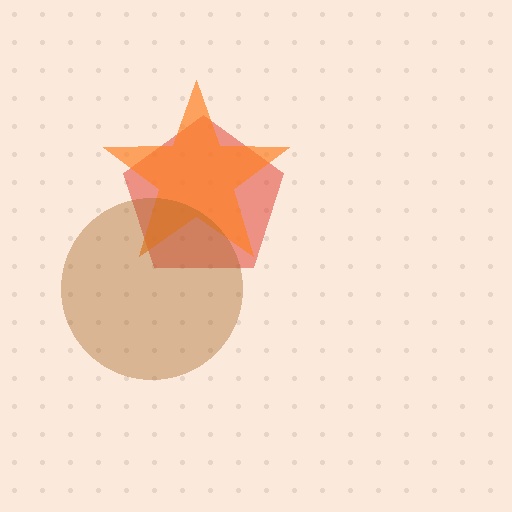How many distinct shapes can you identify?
There are 3 distinct shapes: a red pentagon, an orange star, a brown circle.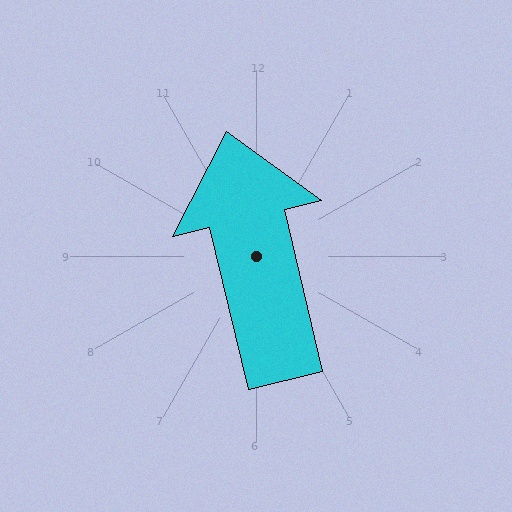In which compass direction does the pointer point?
North.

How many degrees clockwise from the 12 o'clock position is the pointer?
Approximately 347 degrees.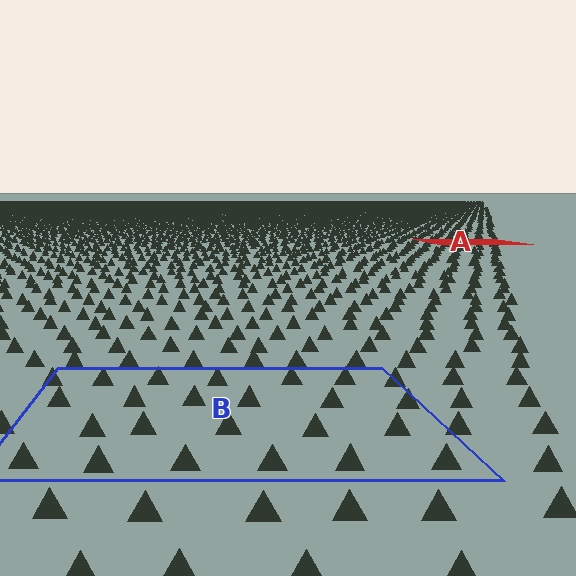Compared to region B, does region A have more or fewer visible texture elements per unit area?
Region A has more texture elements per unit area — they are packed more densely because it is farther away.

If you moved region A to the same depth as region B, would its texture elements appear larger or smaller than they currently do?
They would appear larger. At a closer depth, the same texture elements are projected at a bigger on-screen size.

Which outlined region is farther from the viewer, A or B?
Region A is farther from the viewer — the texture elements inside it appear smaller and more densely packed.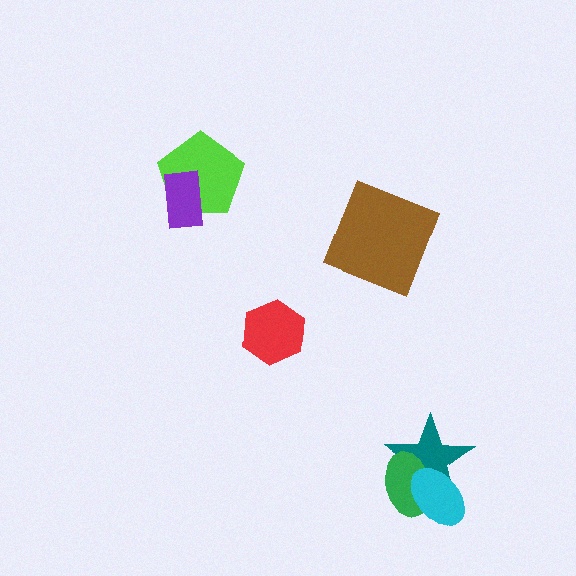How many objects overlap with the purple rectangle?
1 object overlaps with the purple rectangle.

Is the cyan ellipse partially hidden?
No, no other shape covers it.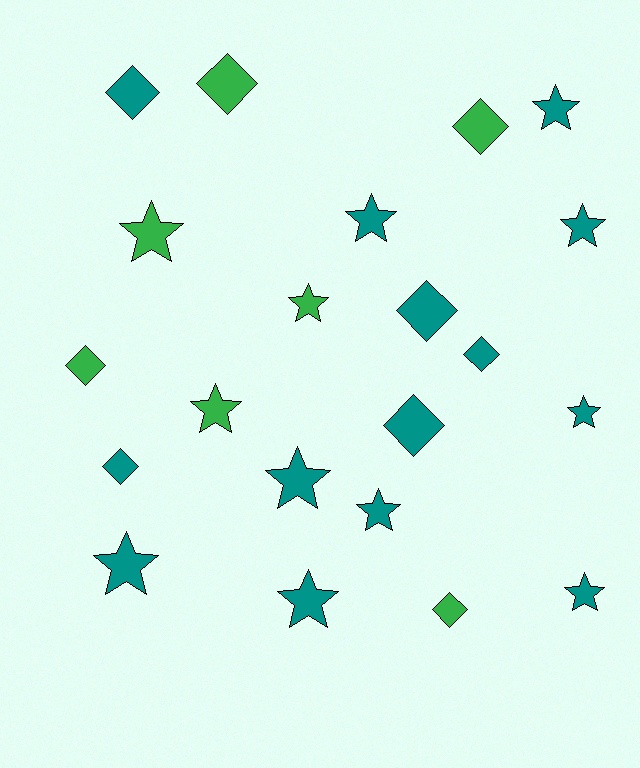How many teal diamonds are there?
There are 5 teal diamonds.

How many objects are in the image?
There are 21 objects.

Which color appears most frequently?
Teal, with 14 objects.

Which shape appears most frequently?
Star, with 12 objects.